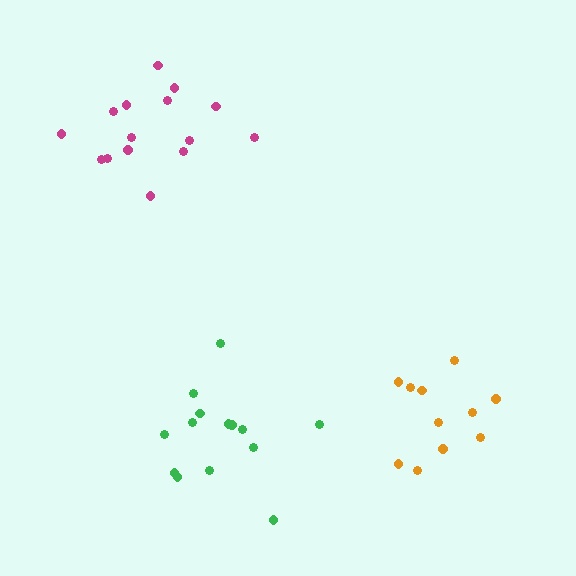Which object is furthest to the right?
The orange cluster is rightmost.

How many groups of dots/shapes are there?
There are 3 groups.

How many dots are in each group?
Group 1: 14 dots, Group 2: 15 dots, Group 3: 11 dots (40 total).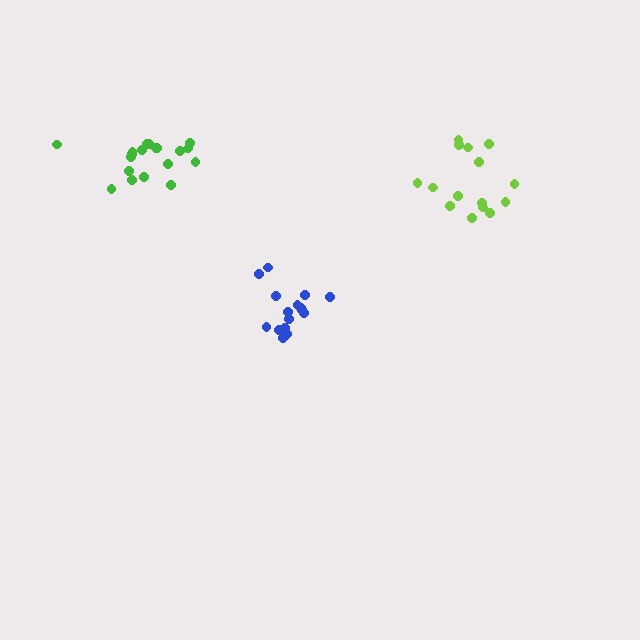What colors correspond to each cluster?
The clusters are colored: blue, lime, green.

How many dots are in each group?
Group 1: 17 dots, Group 2: 15 dots, Group 3: 19 dots (51 total).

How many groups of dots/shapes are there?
There are 3 groups.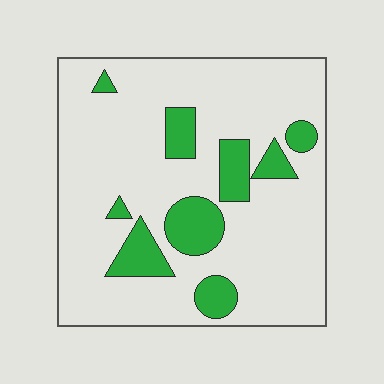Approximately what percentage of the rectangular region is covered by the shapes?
Approximately 20%.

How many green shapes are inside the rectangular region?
9.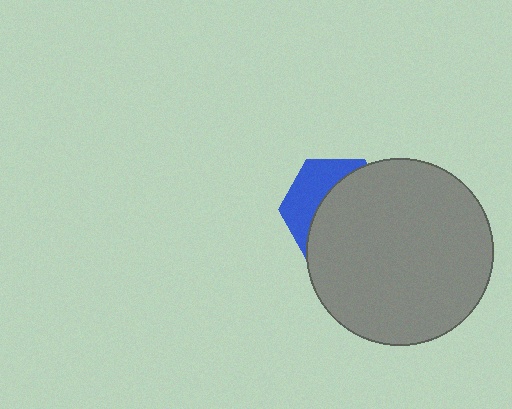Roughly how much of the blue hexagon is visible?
A small part of it is visible (roughly 36%).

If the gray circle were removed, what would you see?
You would see the complete blue hexagon.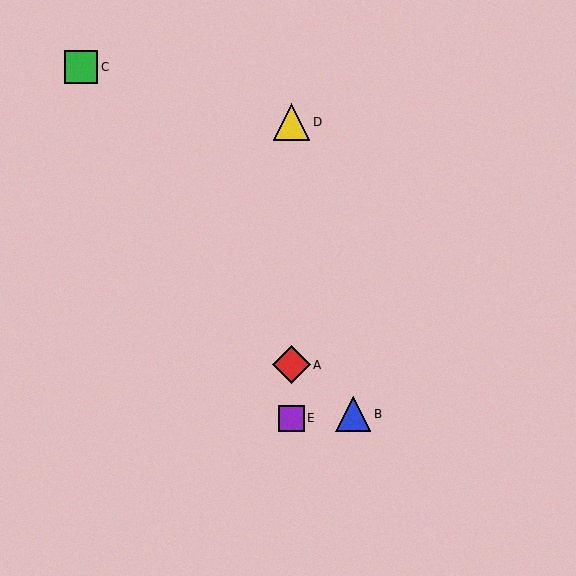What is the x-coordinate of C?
Object C is at x≈81.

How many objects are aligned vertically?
3 objects (A, D, E) are aligned vertically.